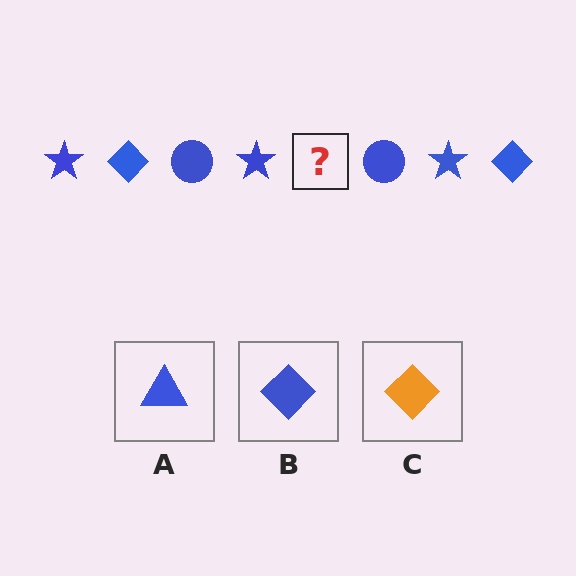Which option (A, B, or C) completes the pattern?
B.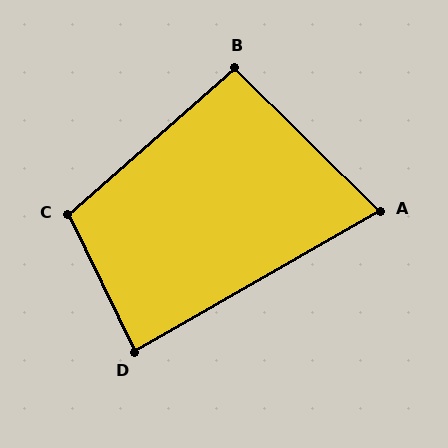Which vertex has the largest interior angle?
C, at approximately 105 degrees.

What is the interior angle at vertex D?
Approximately 86 degrees (approximately right).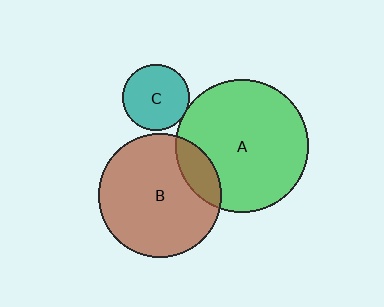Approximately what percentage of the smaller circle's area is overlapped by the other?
Approximately 5%.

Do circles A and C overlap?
Yes.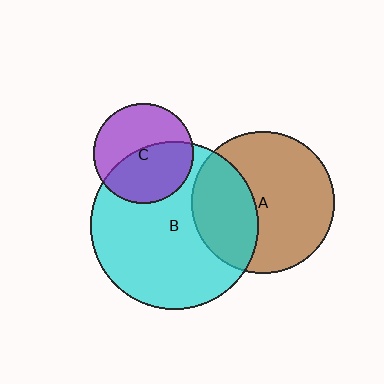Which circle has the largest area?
Circle B (cyan).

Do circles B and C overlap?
Yes.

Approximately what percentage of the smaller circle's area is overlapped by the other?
Approximately 50%.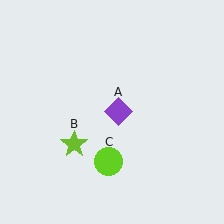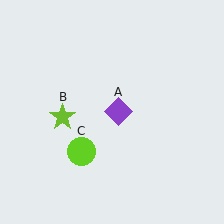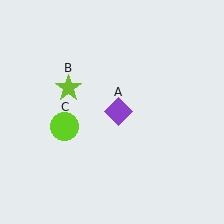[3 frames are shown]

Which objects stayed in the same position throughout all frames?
Purple diamond (object A) remained stationary.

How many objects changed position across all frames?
2 objects changed position: lime star (object B), lime circle (object C).